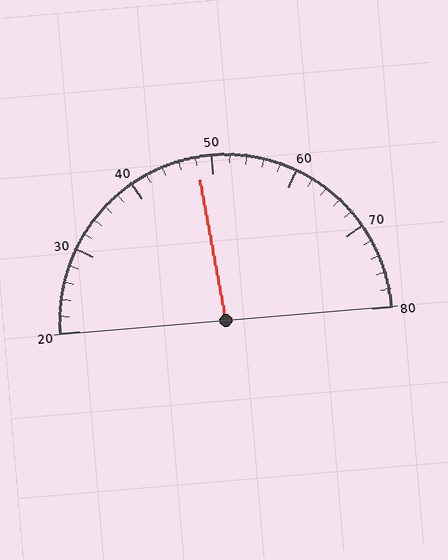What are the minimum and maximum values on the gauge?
The gauge ranges from 20 to 80.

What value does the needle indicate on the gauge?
The needle indicates approximately 48.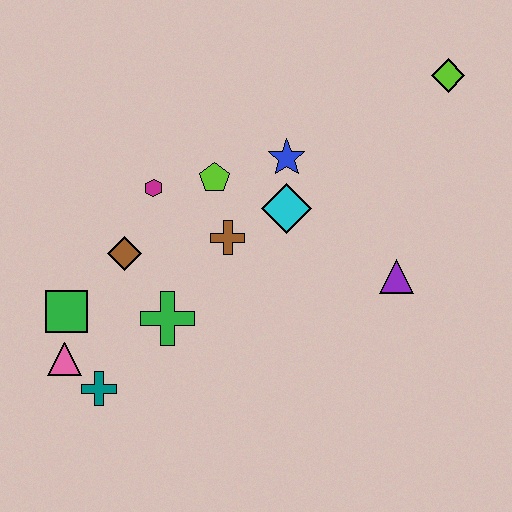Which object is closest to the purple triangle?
The cyan diamond is closest to the purple triangle.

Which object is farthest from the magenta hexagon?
The lime diamond is farthest from the magenta hexagon.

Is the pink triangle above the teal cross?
Yes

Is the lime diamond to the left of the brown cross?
No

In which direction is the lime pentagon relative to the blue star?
The lime pentagon is to the left of the blue star.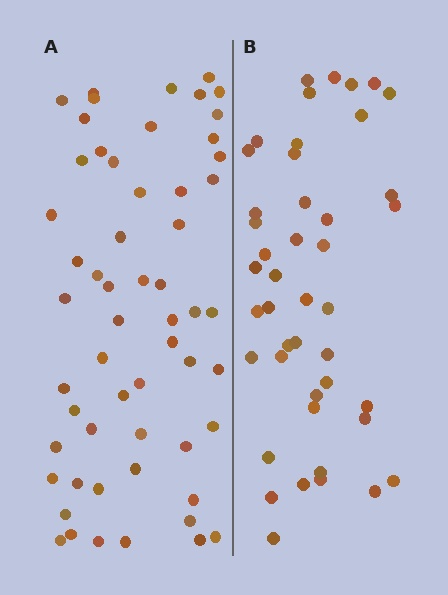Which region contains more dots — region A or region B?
Region A (the left region) has more dots.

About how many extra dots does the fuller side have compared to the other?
Region A has approximately 15 more dots than region B.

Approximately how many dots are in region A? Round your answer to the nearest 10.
About 60 dots. (The exact count is 57, which rounds to 60.)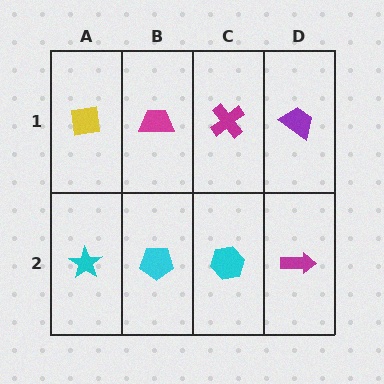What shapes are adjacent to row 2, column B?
A magenta trapezoid (row 1, column B), a cyan star (row 2, column A), a cyan hexagon (row 2, column C).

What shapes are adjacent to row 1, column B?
A cyan pentagon (row 2, column B), a yellow square (row 1, column A), a magenta cross (row 1, column C).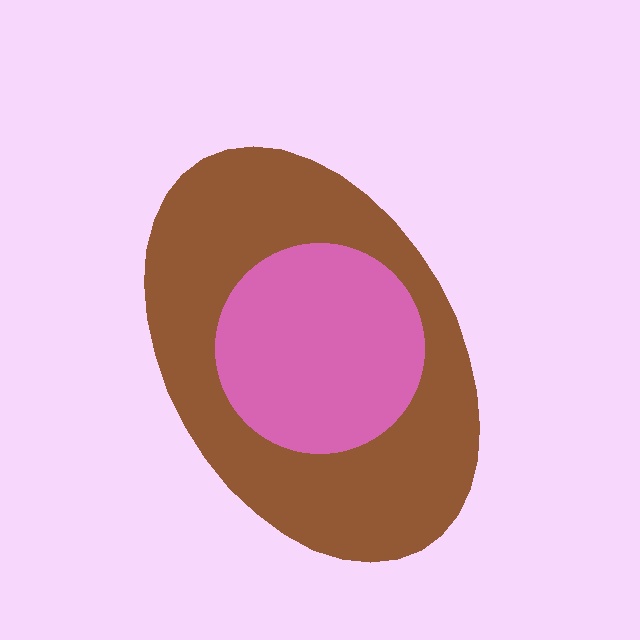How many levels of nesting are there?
2.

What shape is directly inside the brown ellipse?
The pink circle.